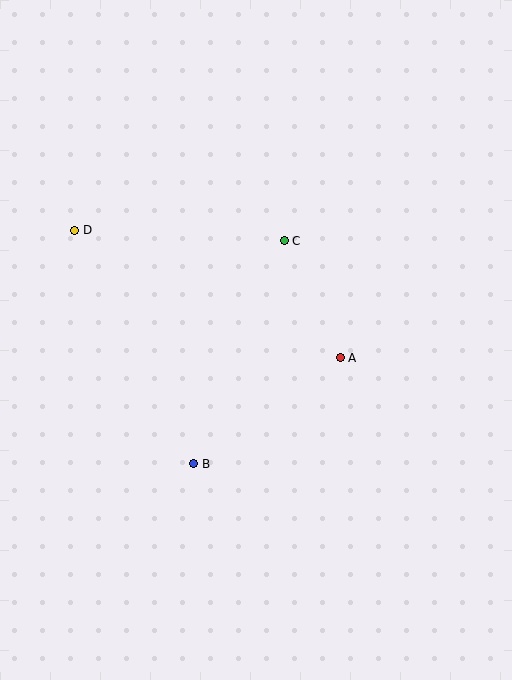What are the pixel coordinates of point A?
Point A is at (340, 358).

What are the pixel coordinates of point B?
Point B is at (194, 464).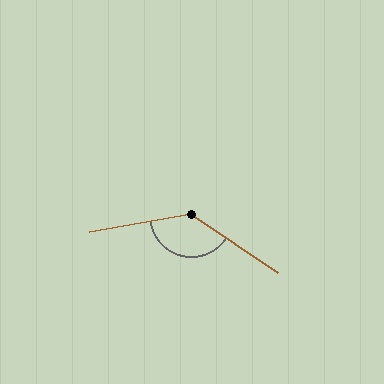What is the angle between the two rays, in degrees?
Approximately 136 degrees.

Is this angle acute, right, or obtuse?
It is obtuse.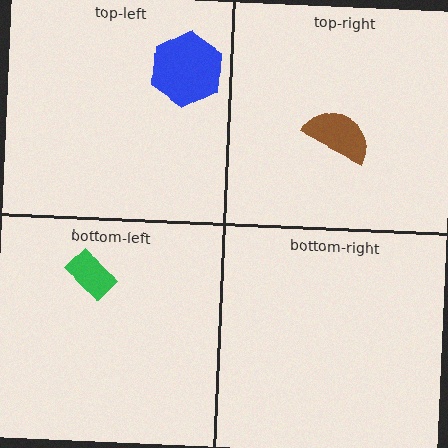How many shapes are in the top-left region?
1.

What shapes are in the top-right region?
The brown semicircle.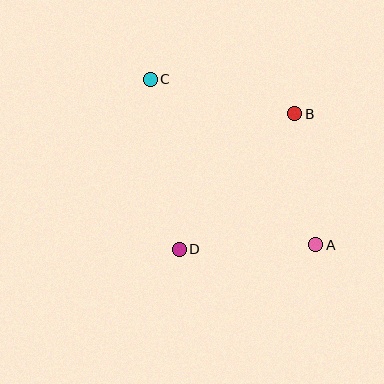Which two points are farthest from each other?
Points A and C are farthest from each other.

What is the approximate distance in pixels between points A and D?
The distance between A and D is approximately 137 pixels.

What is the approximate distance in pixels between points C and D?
The distance between C and D is approximately 172 pixels.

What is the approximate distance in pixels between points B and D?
The distance between B and D is approximately 178 pixels.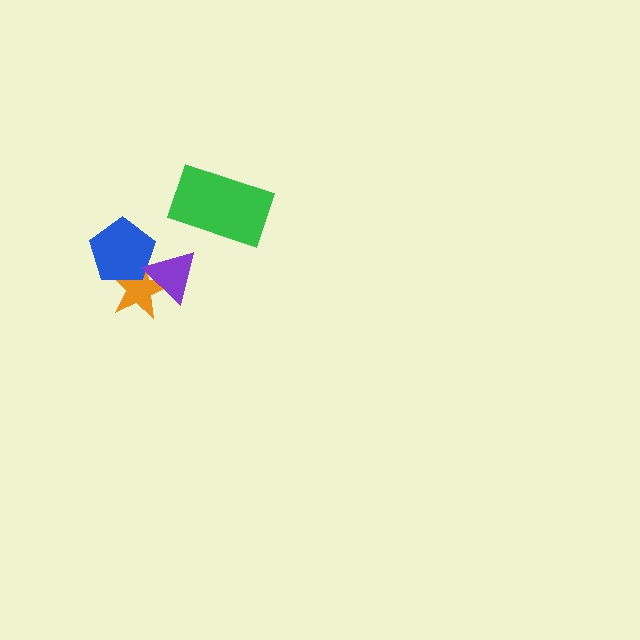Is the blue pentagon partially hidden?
Yes, it is partially covered by another shape.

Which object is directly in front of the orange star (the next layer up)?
The blue pentagon is directly in front of the orange star.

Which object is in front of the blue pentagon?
The purple triangle is in front of the blue pentagon.